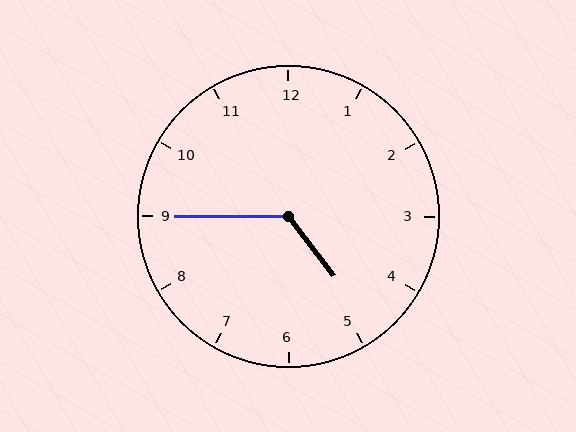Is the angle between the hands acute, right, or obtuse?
It is obtuse.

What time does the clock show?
4:45.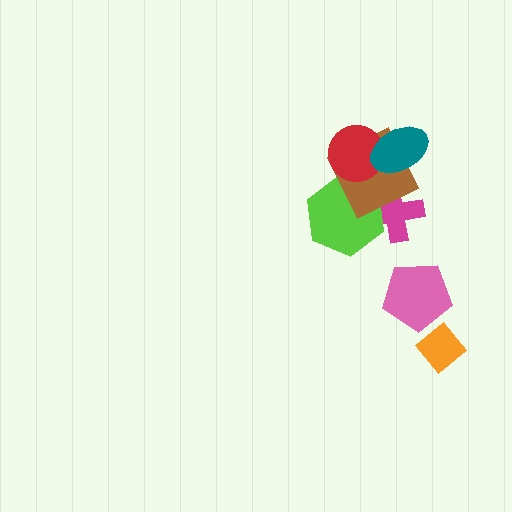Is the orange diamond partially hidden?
No, no other shape covers it.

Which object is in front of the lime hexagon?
The brown diamond is in front of the lime hexagon.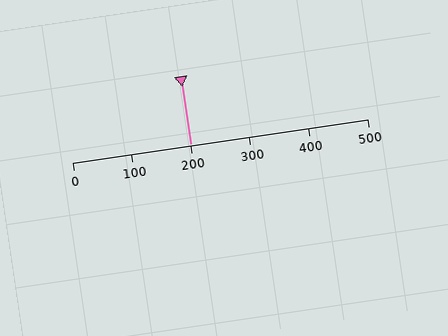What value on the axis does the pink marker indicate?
The marker indicates approximately 200.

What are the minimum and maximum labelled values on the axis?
The axis runs from 0 to 500.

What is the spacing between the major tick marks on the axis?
The major ticks are spaced 100 apart.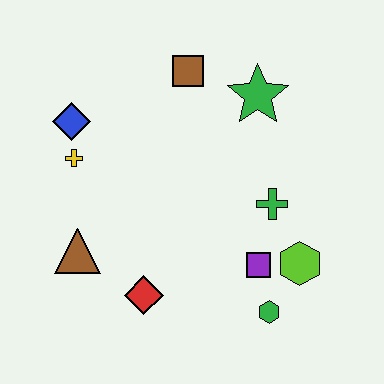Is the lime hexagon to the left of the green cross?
No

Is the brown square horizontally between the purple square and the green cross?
No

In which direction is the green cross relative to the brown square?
The green cross is below the brown square.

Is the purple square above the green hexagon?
Yes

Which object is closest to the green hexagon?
The purple square is closest to the green hexagon.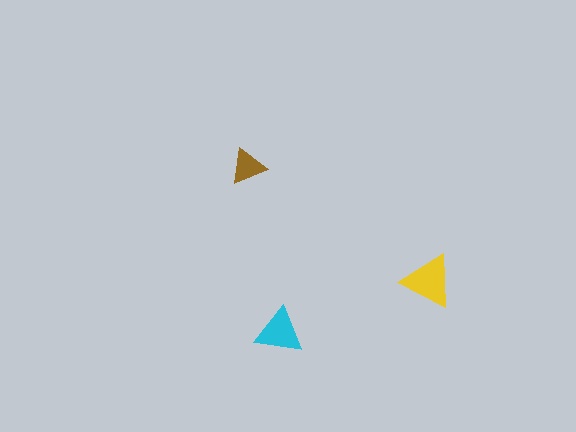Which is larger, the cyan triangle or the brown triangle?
The cyan one.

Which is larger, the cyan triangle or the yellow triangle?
The yellow one.